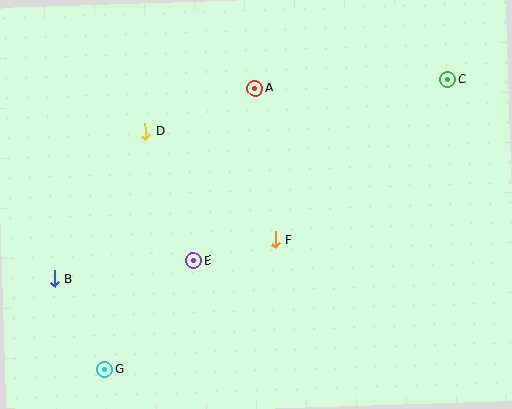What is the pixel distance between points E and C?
The distance between E and C is 312 pixels.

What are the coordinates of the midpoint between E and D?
The midpoint between E and D is at (169, 196).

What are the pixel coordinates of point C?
Point C is at (448, 80).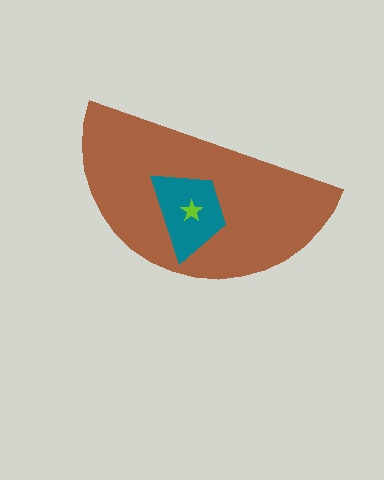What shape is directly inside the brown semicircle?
The teal trapezoid.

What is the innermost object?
The lime star.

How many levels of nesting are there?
3.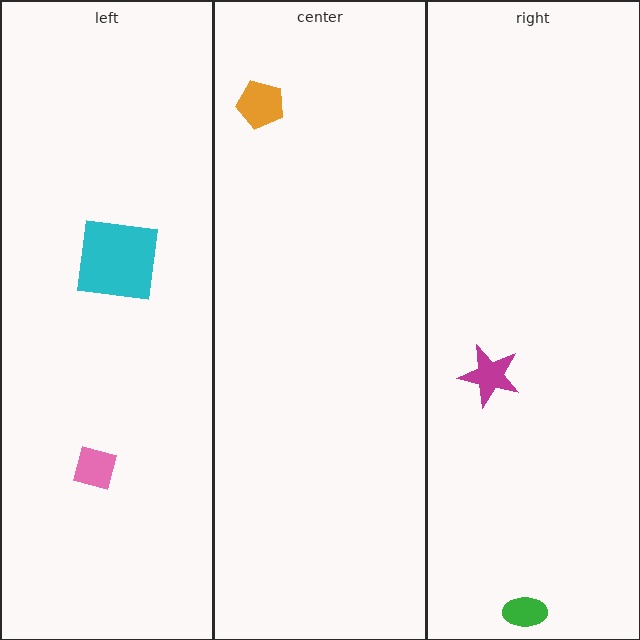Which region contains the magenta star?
The right region.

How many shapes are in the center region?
1.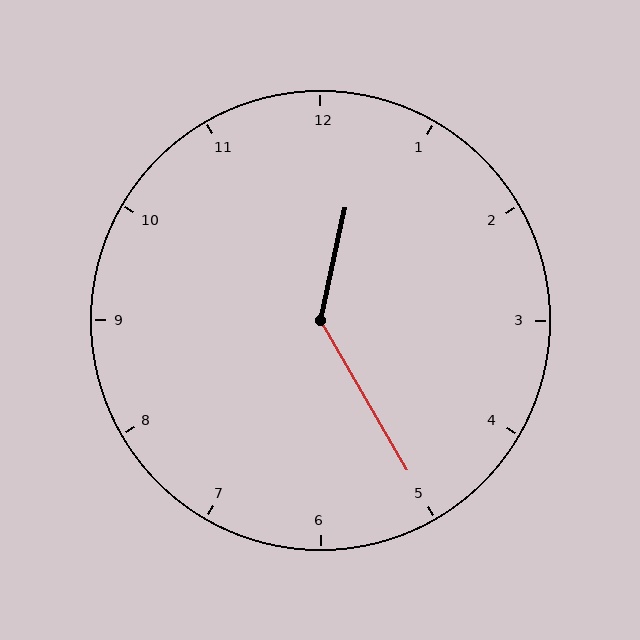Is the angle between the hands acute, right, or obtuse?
It is obtuse.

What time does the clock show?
12:25.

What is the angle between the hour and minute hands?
Approximately 138 degrees.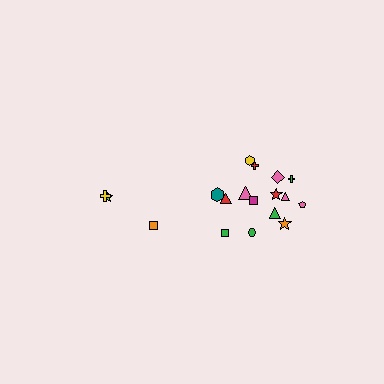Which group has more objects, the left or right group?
The right group.